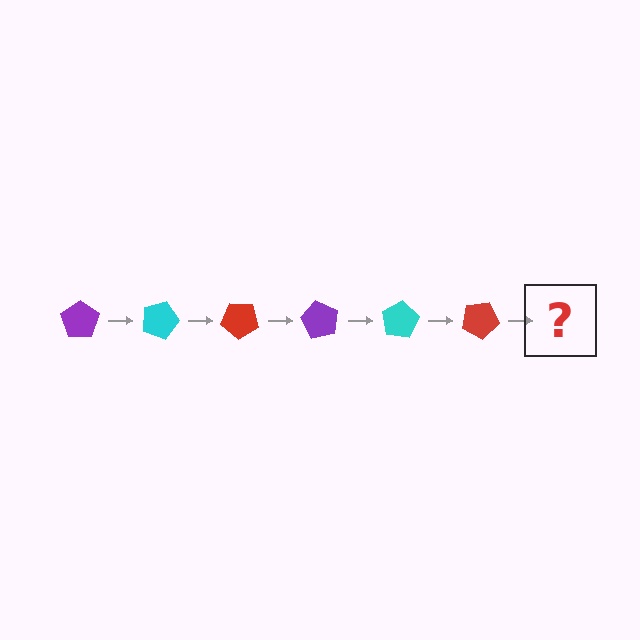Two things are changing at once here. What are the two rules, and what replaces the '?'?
The two rules are that it rotates 20 degrees each step and the color cycles through purple, cyan, and red. The '?' should be a purple pentagon, rotated 120 degrees from the start.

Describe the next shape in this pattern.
It should be a purple pentagon, rotated 120 degrees from the start.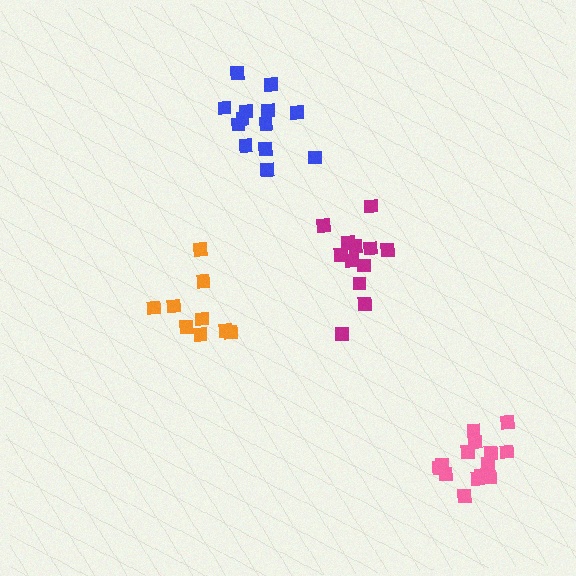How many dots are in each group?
Group 1: 14 dots, Group 2: 13 dots, Group 3: 9 dots, Group 4: 13 dots (49 total).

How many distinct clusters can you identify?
There are 4 distinct clusters.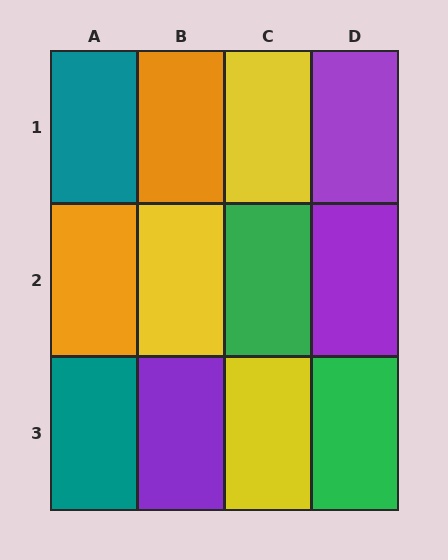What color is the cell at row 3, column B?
Purple.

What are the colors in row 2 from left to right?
Orange, yellow, green, purple.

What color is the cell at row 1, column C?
Yellow.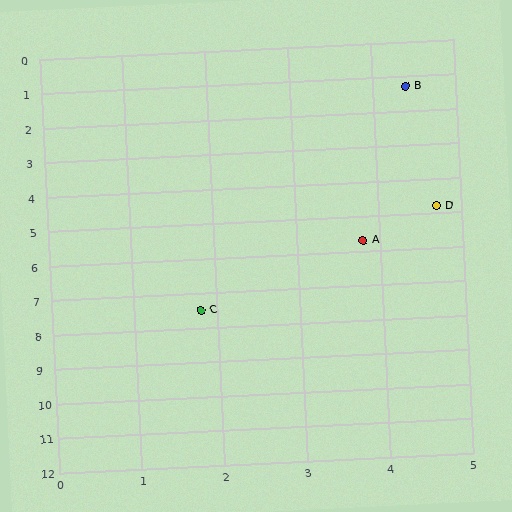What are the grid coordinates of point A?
Point A is at approximately (3.8, 5.7).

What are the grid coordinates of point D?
Point D is at approximately (4.7, 4.8).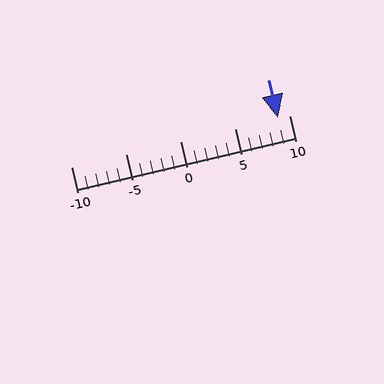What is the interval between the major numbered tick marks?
The major tick marks are spaced 5 units apart.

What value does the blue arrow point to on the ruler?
The blue arrow points to approximately 9.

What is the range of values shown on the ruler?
The ruler shows values from -10 to 10.